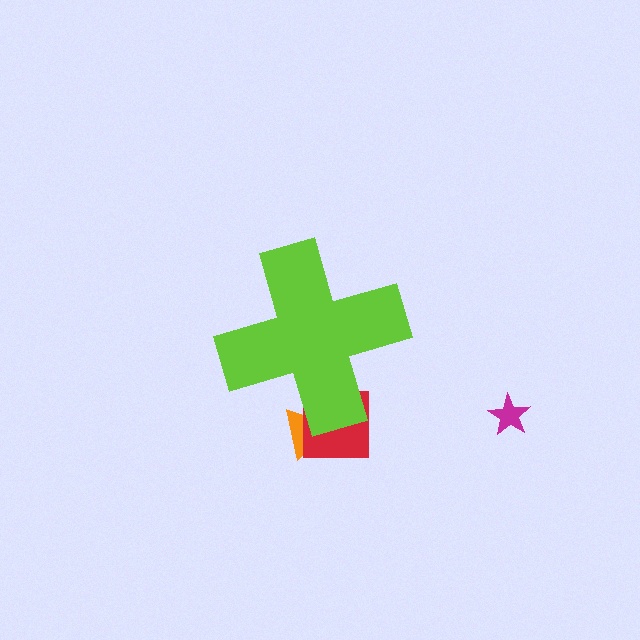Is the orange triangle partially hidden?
Yes, the orange triangle is partially hidden behind the lime cross.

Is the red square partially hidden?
Yes, the red square is partially hidden behind the lime cross.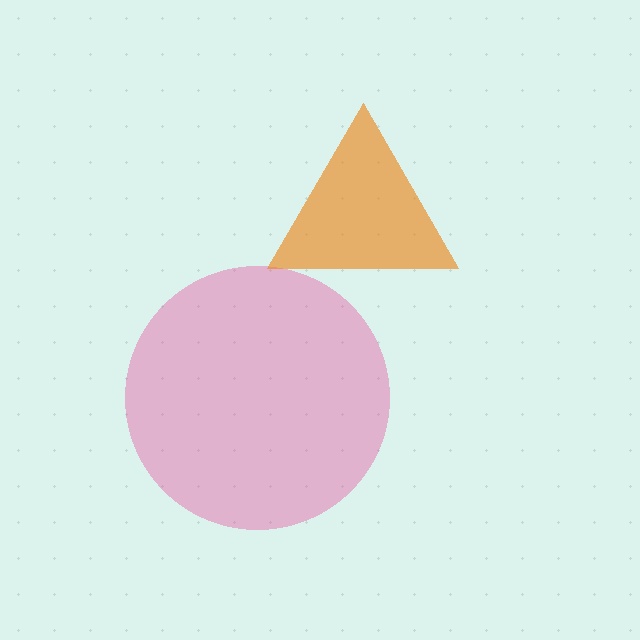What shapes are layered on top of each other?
The layered shapes are: a pink circle, an orange triangle.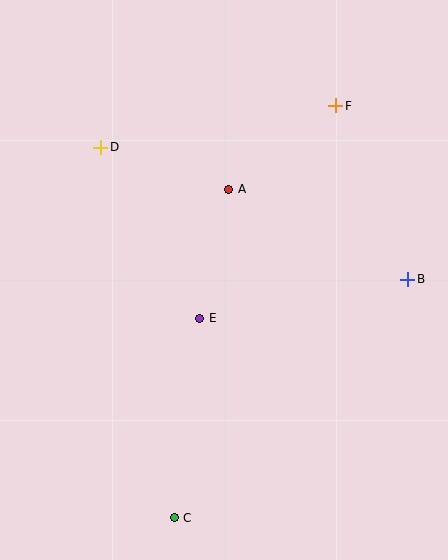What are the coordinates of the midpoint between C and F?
The midpoint between C and F is at (255, 312).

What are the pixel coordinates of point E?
Point E is at (200, 318).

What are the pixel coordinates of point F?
Point F is at (336, 106).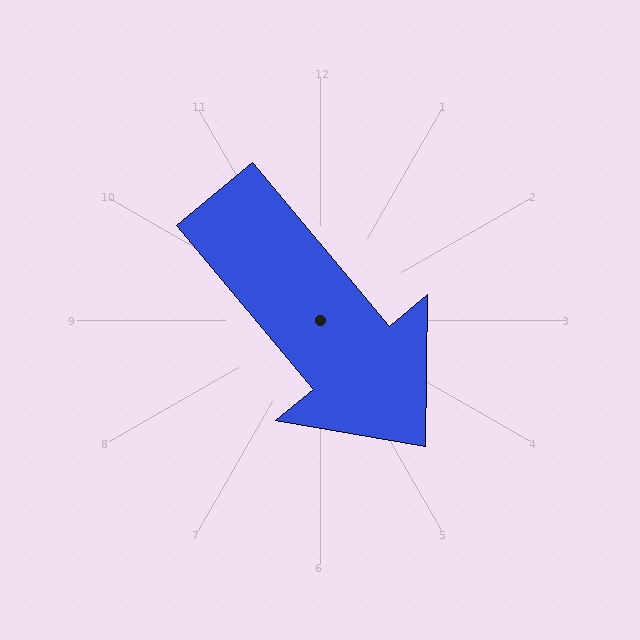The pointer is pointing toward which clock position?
Roughly 5 o'clock.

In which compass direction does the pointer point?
Southeast.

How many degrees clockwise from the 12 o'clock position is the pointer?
Approximately 140 degrees.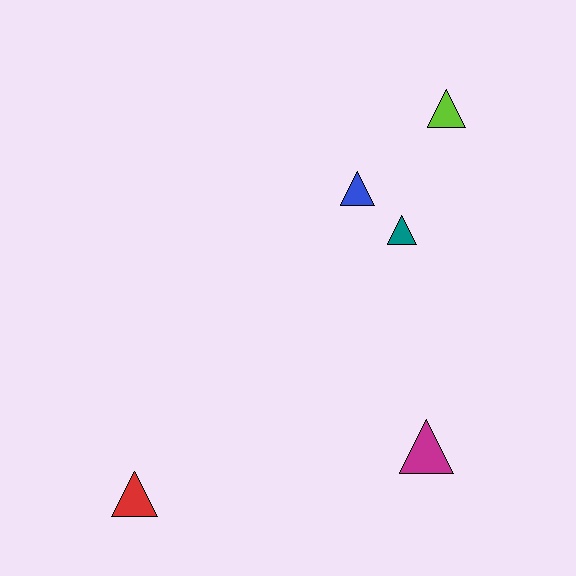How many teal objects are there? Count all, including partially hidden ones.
There is 1 teal object.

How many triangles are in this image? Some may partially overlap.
There are 5 triangles.